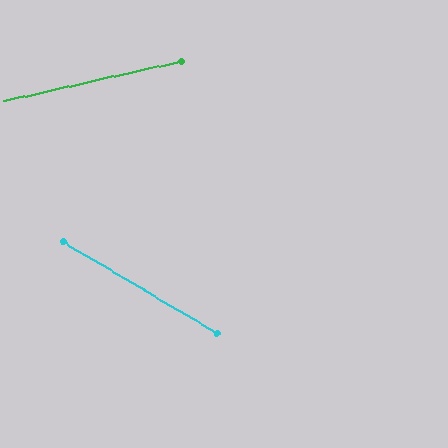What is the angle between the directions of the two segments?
Approximately 43 degrees.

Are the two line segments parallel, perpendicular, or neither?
Neither parallel nor perpendicular — they differ by about 43°.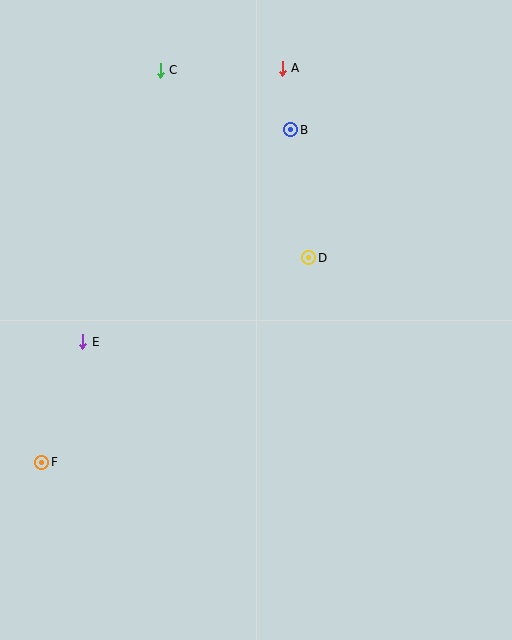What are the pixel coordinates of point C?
Point C is at (160, 70).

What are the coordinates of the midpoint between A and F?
The midpoint between A and F is at (162, 265).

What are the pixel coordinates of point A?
Point A is at (282, 68).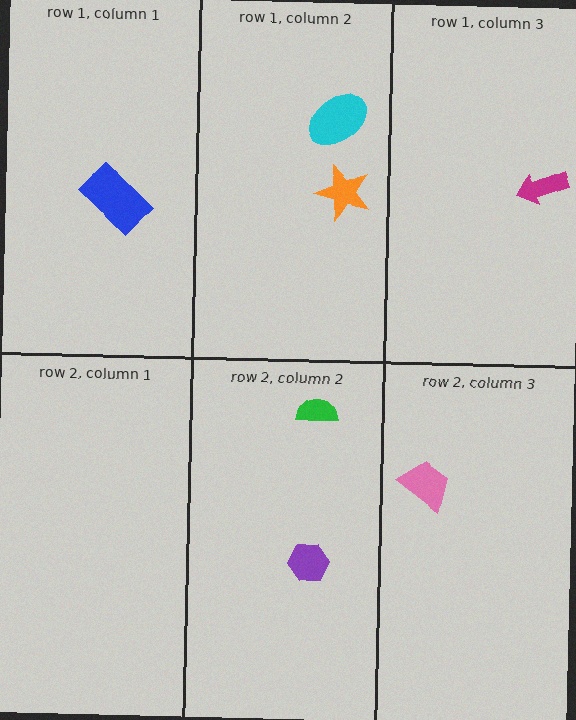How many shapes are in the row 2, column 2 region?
2.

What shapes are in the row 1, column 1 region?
The blue rectangle.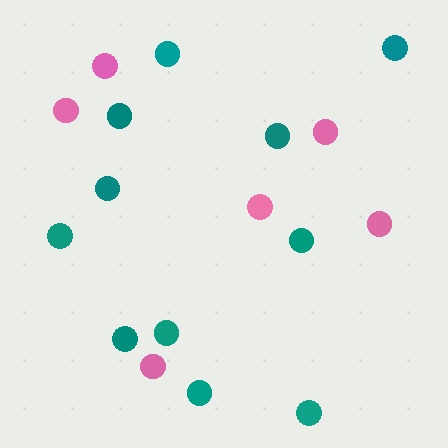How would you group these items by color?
There are 2 groups: one group of pink circles (6) and one group of teal circles (11).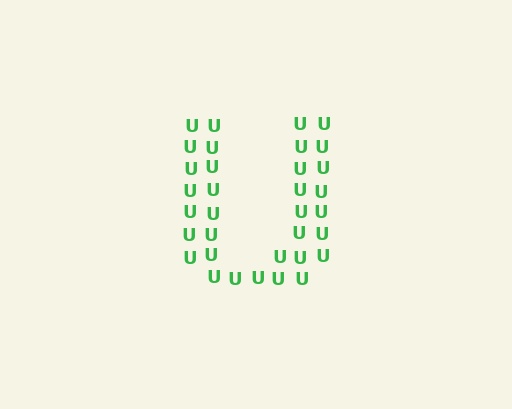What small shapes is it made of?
It is made of small letter U's.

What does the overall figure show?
The overall figure shows the letter U.